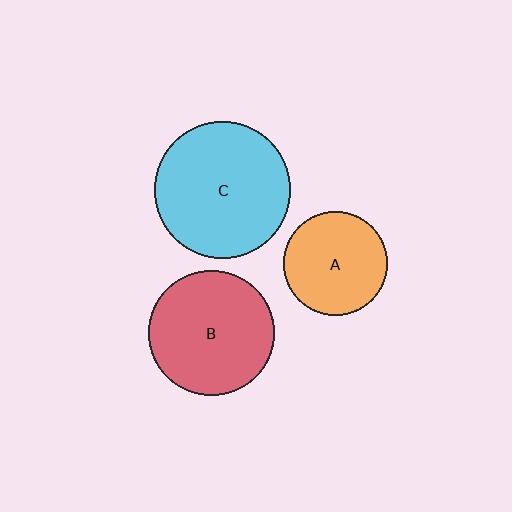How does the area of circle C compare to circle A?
Approximately 1.7 times.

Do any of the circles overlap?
No, none of the circles overlap.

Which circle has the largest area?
Circle C (cyan).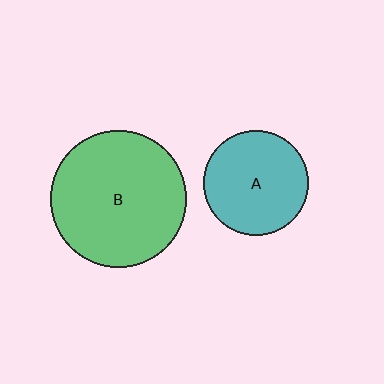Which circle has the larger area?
Circle B (green).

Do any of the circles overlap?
No, none of the circles overlap.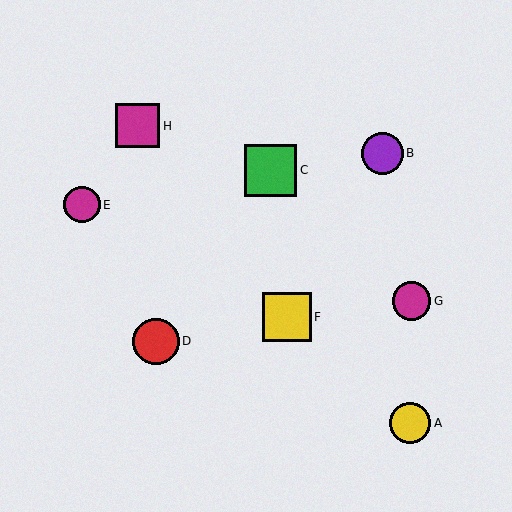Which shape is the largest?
The green square (labeled C) is the largest.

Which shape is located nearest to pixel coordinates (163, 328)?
The red circle (labeled D) at (156, 341) is nearest to that location.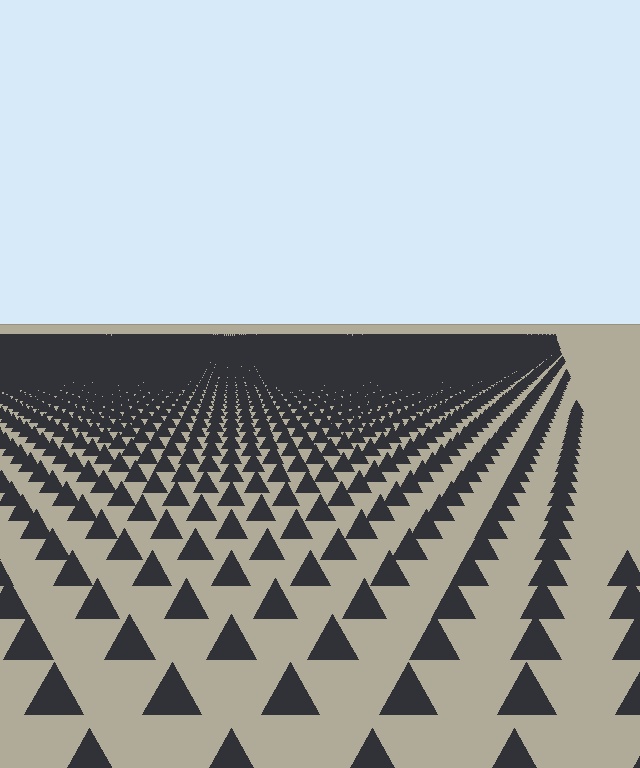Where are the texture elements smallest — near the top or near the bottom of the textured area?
Near the top.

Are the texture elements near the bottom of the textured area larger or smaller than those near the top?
Larger. Near the bottom, elements are closer to the viewer and appear at a bigger on-screen size.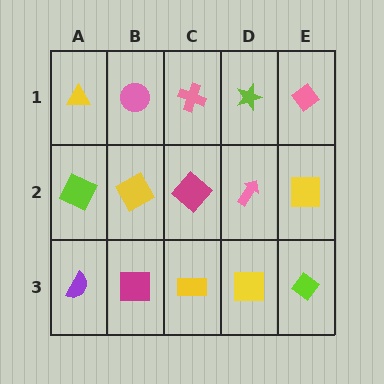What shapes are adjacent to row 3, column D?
A pink arrow (row 2, column D), a yellow rectangle (row 3, column C), a lime diamond (row 3, column E).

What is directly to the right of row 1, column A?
A pink circle.